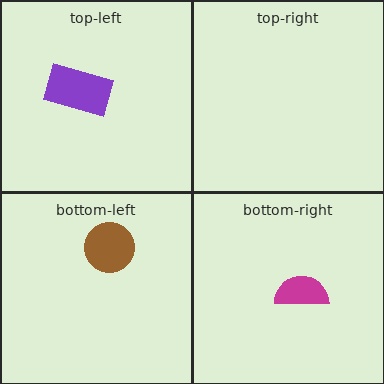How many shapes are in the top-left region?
1.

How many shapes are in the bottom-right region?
1.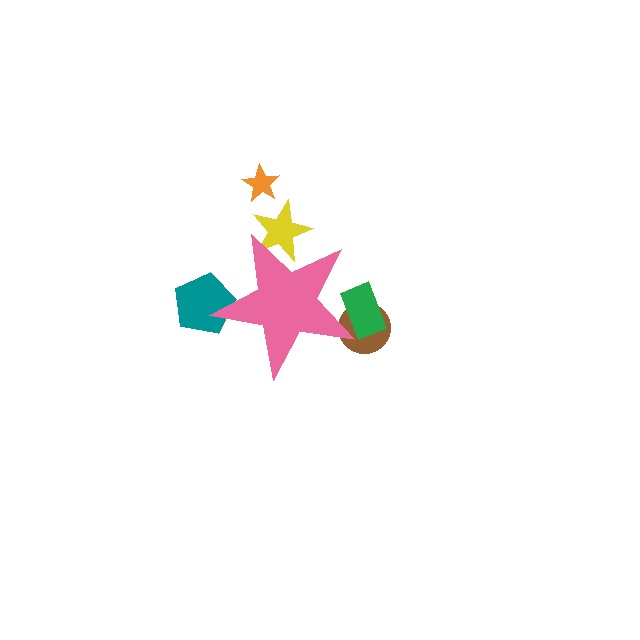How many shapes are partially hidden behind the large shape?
4 shapes are partially hidden.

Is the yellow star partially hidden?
Yes, the yellow star is partially hidden behind the pink star.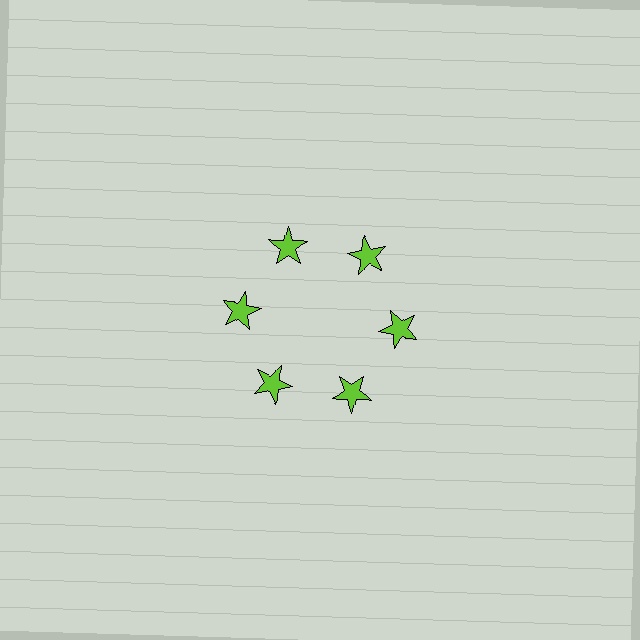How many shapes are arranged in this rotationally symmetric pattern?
There are 6 shapes, arranged in 6 groups of 1.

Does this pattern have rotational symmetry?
Yes, this pattern has 6-fold rotational symmetry. It looks the same after rotating 60 degrees around the center.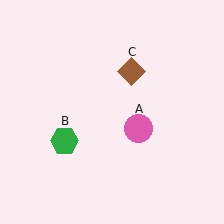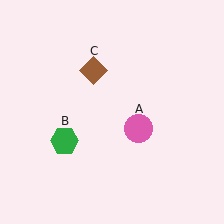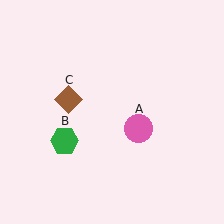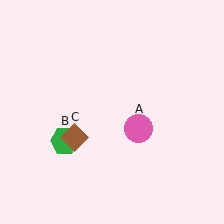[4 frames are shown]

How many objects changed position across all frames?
1 object changed position: brown diamond (object C).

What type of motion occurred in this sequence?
The brown diamond (object C) rotated counterclockwise around the center of the scene.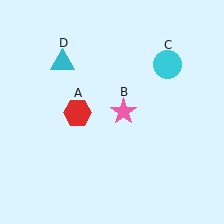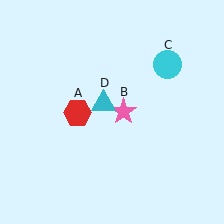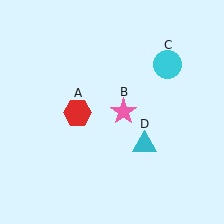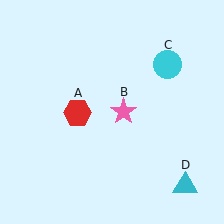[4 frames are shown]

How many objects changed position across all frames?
1 object changed position: cyan triangle (object D).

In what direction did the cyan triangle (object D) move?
The cyan triangle (object D) moved down and to the right.